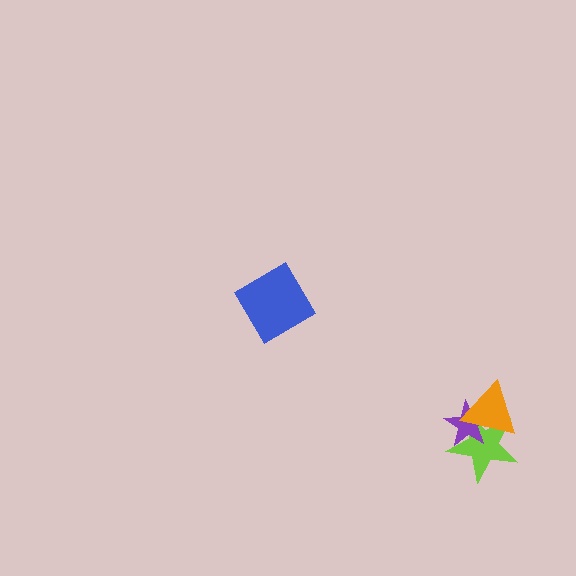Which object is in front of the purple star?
The orange triangle is in front of the purple star.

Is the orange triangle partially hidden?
No, no other shape covers it.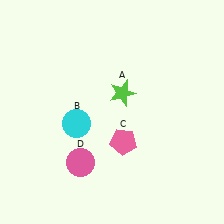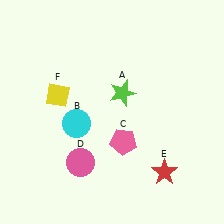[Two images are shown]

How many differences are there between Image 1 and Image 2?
There are 2 differences between the two images.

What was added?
A red star (E), a yellow diamond (F) were added in Image 2.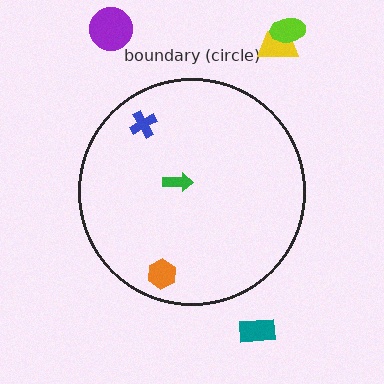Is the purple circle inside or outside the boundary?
Outside.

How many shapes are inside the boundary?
3 inside, 4 outside.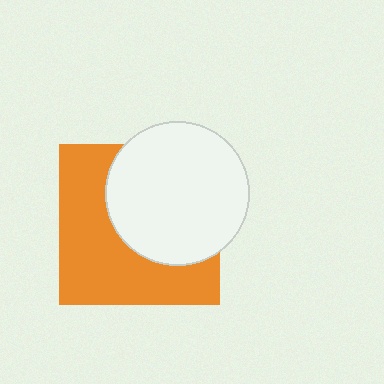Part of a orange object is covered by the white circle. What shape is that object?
It is a square.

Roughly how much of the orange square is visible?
About half of it is visible (roughly 52%).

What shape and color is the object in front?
The object in front is a white circle.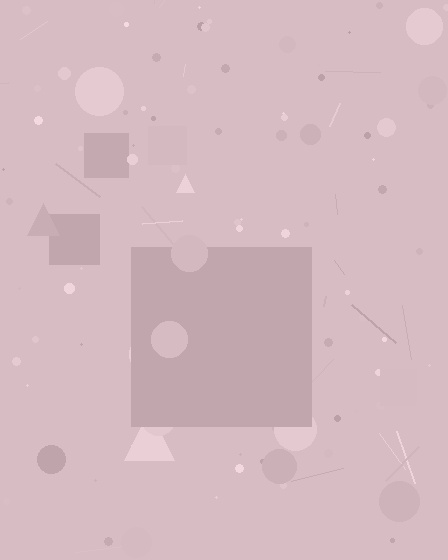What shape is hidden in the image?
A square is hidden in the image.